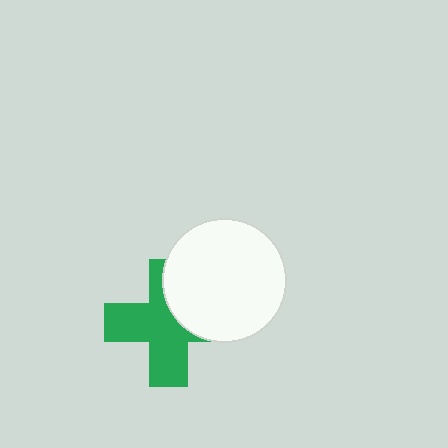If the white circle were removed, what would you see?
You would see the complete green cross.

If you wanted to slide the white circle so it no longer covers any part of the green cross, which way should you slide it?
Slide it toward the upper-right — that is the most direct way to separate the two shapes.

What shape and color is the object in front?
The object in front is a white circle.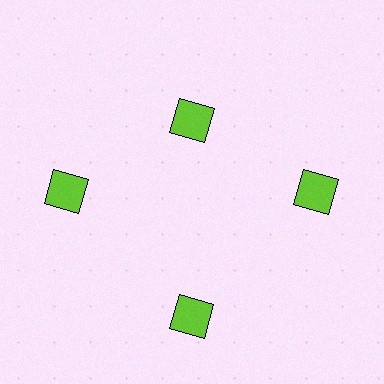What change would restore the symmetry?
The symmetry would be restored by moving it outward, back onto the ring so that all 4 squares sit at equal angles and equal distance from the center.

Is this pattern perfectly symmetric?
No. The 4 lime squares are arranged in a ring, but one element near the 12 o'clock position is pulled inward toward the center, breaking the 4-fold rotational symmetry.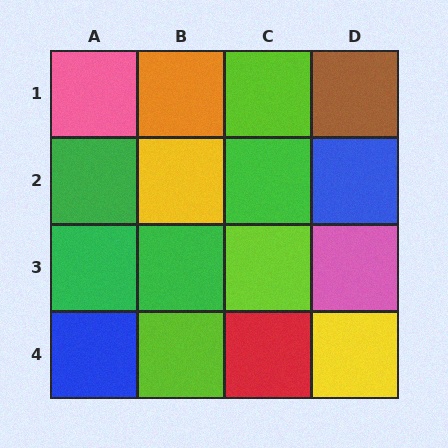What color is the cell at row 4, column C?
Red.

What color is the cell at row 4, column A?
Blue.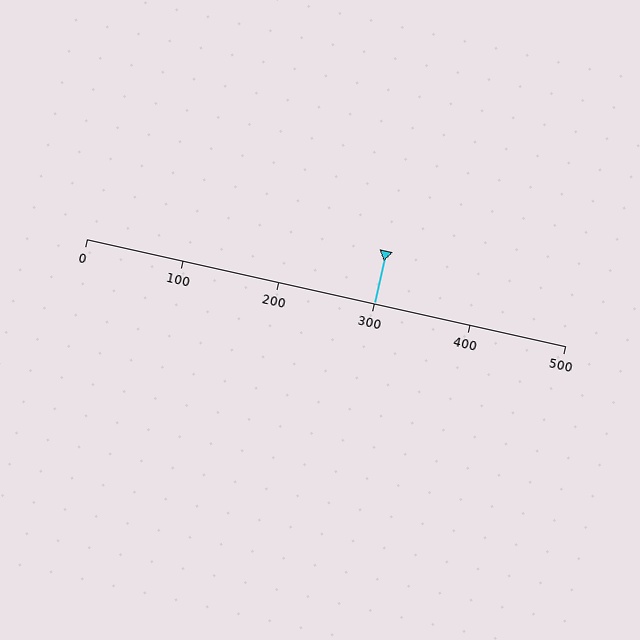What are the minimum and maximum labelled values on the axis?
The axis runs from 0 to 500.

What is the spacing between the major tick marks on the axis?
The major ticks are spaced 100 apart.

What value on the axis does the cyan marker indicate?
The marker indicates approximately 300.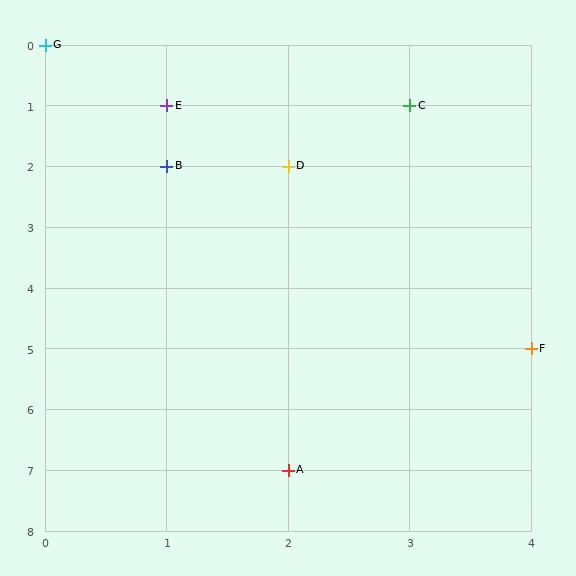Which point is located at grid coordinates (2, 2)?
Point D is at (2, 2).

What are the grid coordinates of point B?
Point B is at grid coordinates (1, 2).